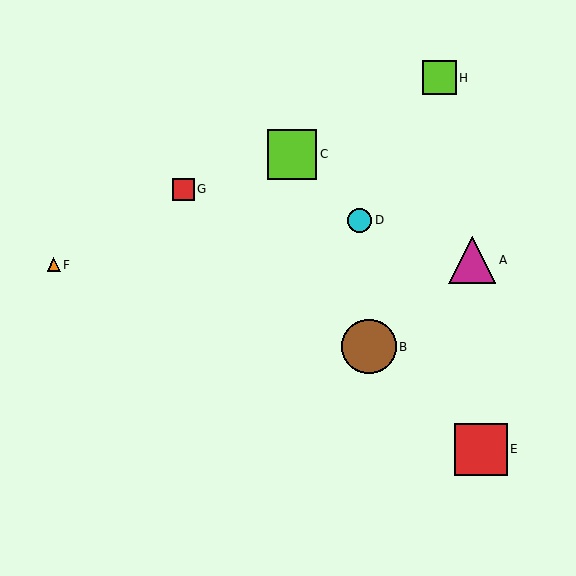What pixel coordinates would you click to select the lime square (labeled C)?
Click at (292, 154) to select the lime square C.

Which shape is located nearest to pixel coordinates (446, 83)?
The lime square (labeled H) at (439, 78) is nearest to that location.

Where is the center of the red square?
The center of the red square is at (481, 449).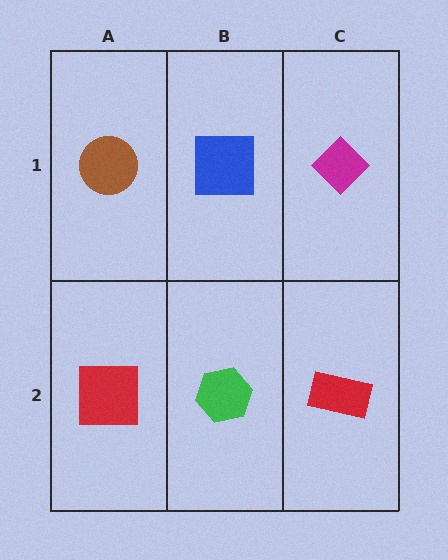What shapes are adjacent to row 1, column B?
A green hexagon (row 2, column B), a brown circle (row 1, column A), a magenta diamond (row 1, column C).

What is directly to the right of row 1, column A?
A blue square.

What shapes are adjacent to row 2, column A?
A brown circle (row 1, column A), a green hexagon (row 2, column B).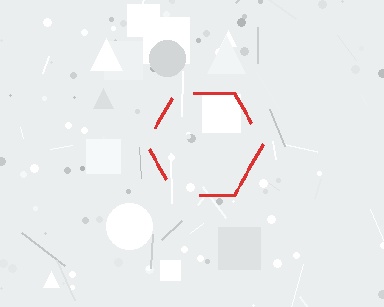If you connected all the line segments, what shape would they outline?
They would outline a hexagon.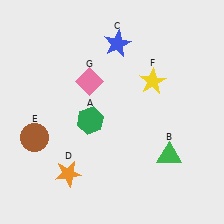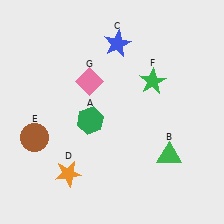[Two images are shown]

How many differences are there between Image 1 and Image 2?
There is 1 difference between the two images.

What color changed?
The star (F) changed from yellow in Image 1 to green in Image 2.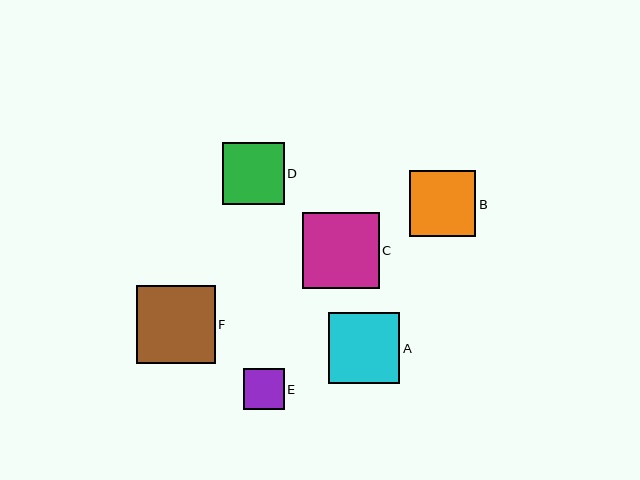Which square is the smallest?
Square E is the smallest with a size of approximately 41 pixels.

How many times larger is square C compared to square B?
Square C is approximately 1.2 times the size of square B.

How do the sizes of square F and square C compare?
Square F and square C are approximately the same size.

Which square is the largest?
Square F is the largest with a size of approximately 78 pixels.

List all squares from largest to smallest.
From largest to smallest: F, C, A, B, D, E.